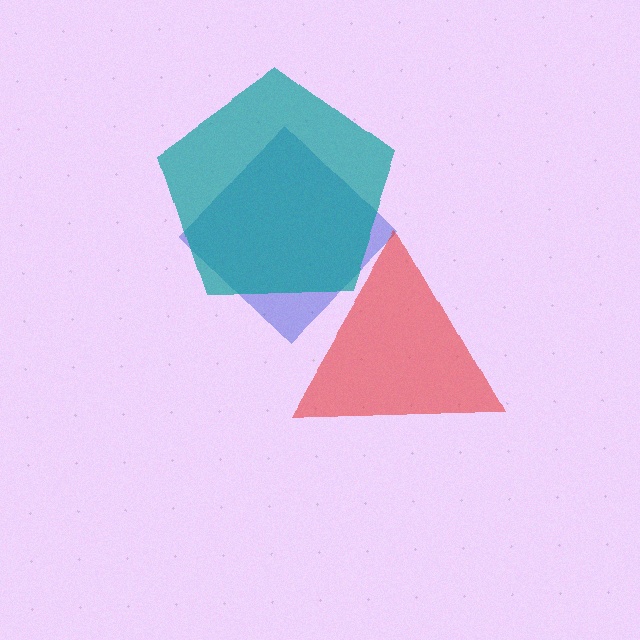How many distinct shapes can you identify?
There are 3 distinct shapes: a blue diamond, a red triangle, a teal pentagon.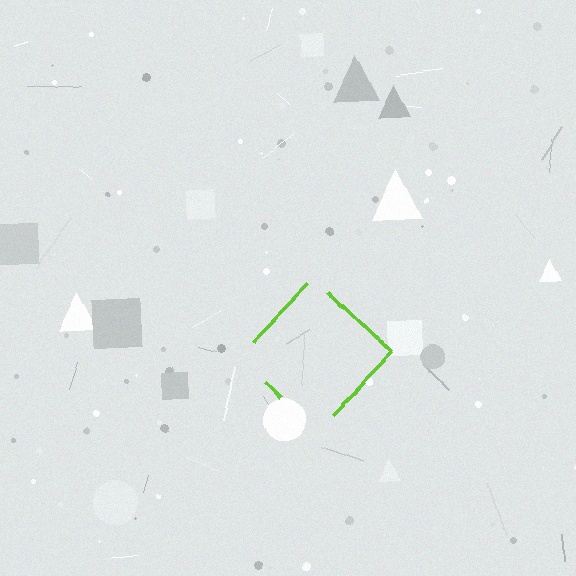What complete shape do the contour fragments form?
The contour fragments form a diamond.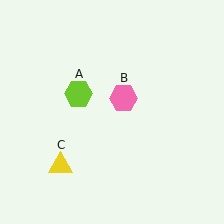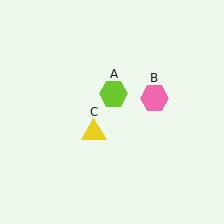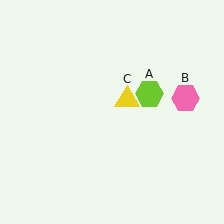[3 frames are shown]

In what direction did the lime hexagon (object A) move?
The lime hexagon (object A) moved right.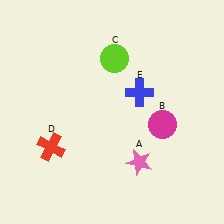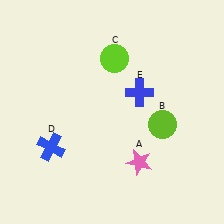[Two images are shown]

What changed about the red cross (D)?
In Image 1, D is red. In Image 2, it changed to blue.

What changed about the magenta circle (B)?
In Image 1, B is magenta. In Image 2, it changed to lime.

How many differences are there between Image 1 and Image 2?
There are 2 differences between the two images.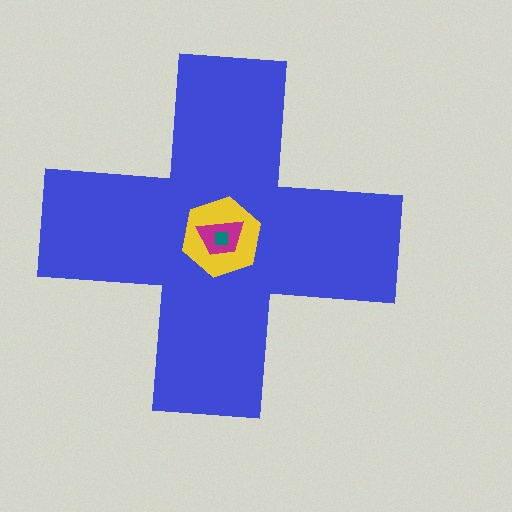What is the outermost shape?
The blue cross.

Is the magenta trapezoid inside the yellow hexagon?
Yes.